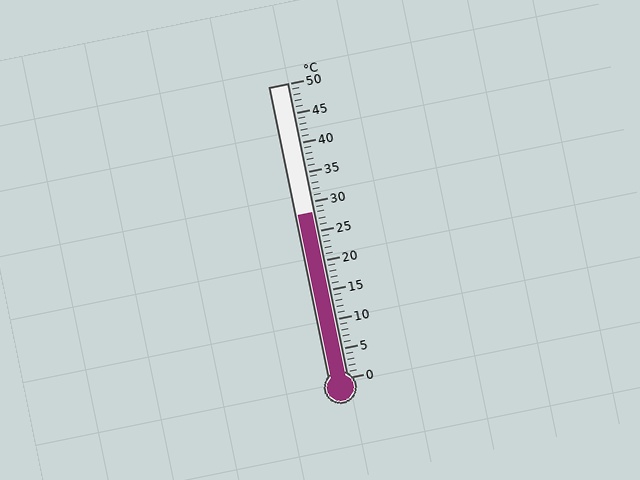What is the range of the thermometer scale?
The thermometer scale ranges from 0°C to 50°C.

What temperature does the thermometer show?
The thermometer shows approximately 28°C.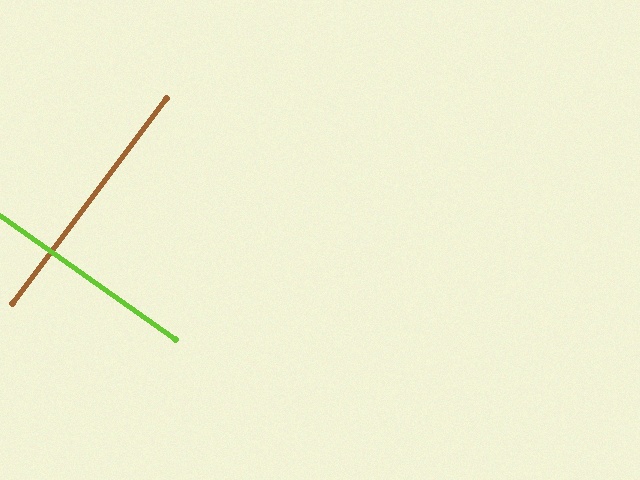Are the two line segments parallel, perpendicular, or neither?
Perpendicular — they meet at approximately 88°.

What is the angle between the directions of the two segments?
Approximately 88 degrees.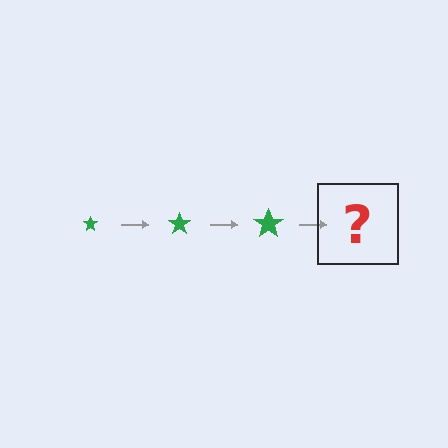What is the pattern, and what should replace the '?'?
The pattern is that the star gets progressively larger each step. The '?' should be a green star, larger than the previous one.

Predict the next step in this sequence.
The next step is a green star, larger than the previous one.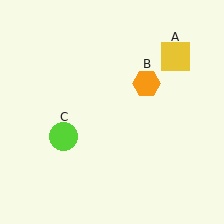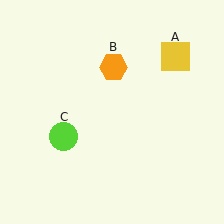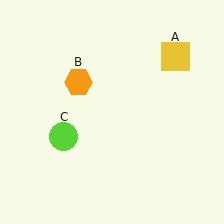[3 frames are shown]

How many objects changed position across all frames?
1 object changed position: orange hexagon (object B).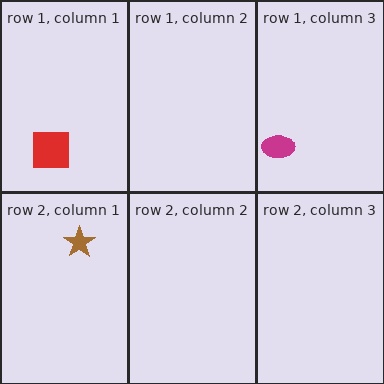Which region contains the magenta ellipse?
The row 1, column 3 region.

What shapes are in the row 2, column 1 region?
The brown star.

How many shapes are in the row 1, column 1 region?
1.